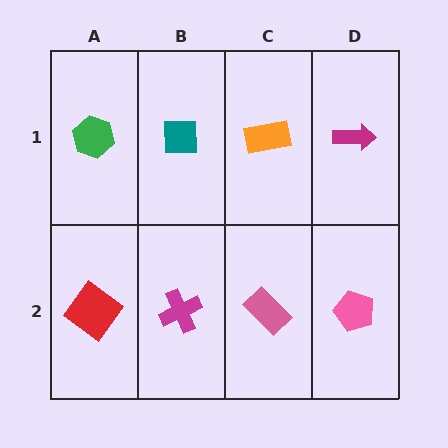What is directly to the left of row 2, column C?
A magenta cross.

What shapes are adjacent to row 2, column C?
An orange rectangle (row 1, column C), a magenta cross (row 2, column B), a pink pentagon (row 2, column D).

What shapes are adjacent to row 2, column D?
A magenta arrow (row 1, column D), a pink rectangle (row 2, column C).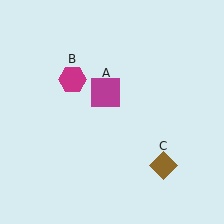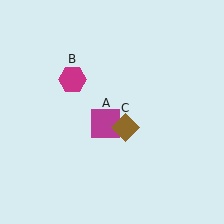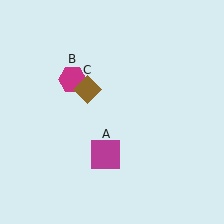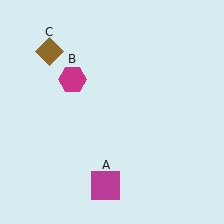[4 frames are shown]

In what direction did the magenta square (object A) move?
The magenta square (object A) moved down.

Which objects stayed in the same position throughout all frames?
Magenta hexagon (object B) remained stationary.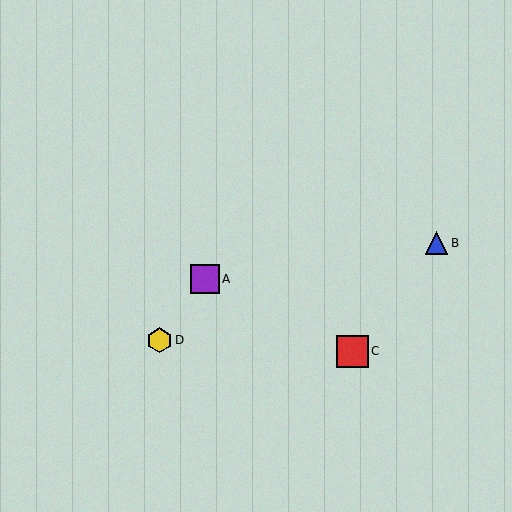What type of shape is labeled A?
Shape A is a purple square.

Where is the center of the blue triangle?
The center of the blue triangle is at (437, 243).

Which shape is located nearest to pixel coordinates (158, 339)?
The yellow hexagon (labeled D) at (159, 340) is nearest to that location.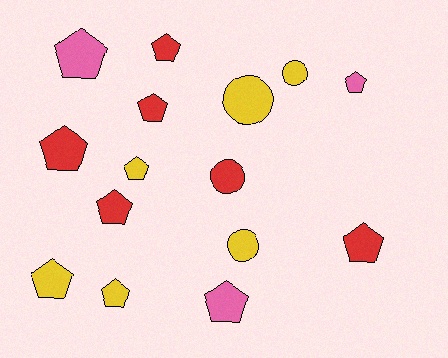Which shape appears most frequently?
Pentagon, with 11 objects.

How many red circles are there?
There is 1 red circle.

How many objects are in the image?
There are 15 objects.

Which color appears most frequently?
Red, with 6 objects.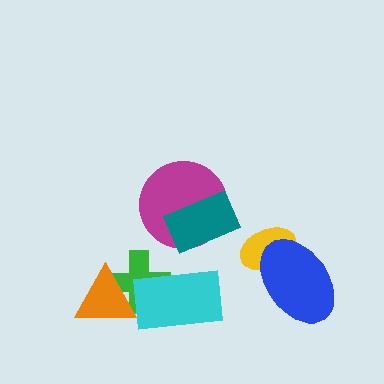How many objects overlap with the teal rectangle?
1 object overlaps with the teal rectangle.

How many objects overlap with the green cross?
2 objects overlap with the green cross.